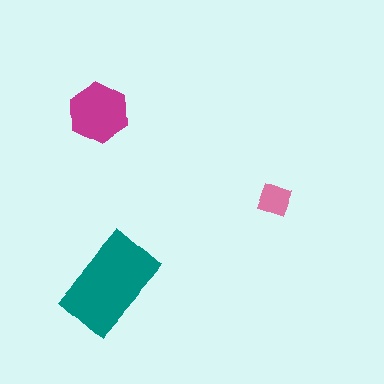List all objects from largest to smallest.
The teal rectangle, the magenta hexagon, the pink square.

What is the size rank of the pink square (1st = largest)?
3rd.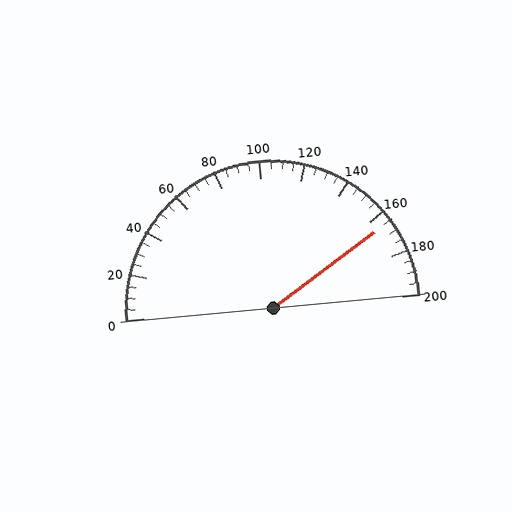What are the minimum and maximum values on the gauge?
The gauge ranges from 0 to 200.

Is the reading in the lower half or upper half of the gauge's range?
The reading is in the upper half of the range (0 to 200).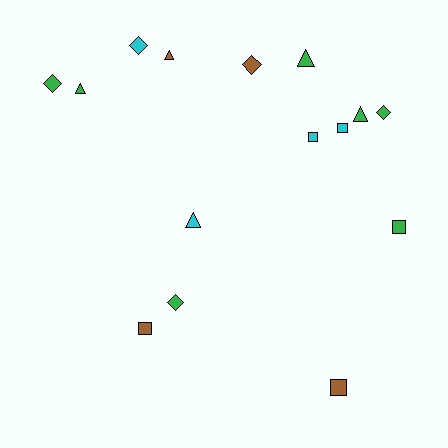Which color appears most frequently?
Green, with 7 objects.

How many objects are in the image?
There are 15 objects.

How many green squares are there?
There is 1 green square.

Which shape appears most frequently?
Diamond, with 5 objects.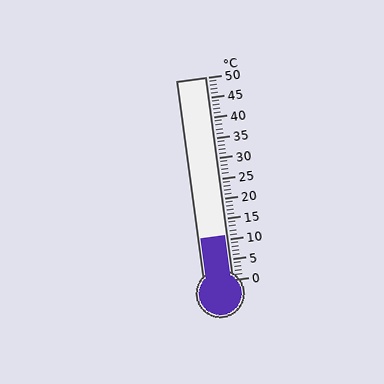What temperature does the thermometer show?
The thermometer shows approximately 11°C.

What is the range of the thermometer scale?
The thermometer scale ranges from 0°C to 50°C.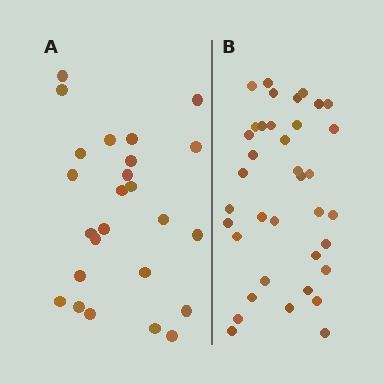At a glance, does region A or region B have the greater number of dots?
Region B (the right region) has more dots.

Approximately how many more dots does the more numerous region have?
Region B has roughly 12 or so more dots than region A.